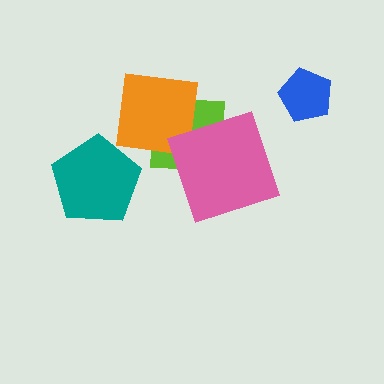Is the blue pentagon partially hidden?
No, no other shape covers it.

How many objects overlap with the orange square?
1 object overlaps with the orange square.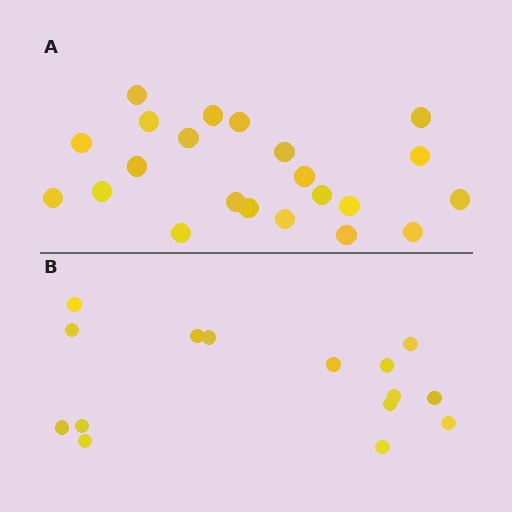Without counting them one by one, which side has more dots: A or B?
Region A (the top region) has more dots.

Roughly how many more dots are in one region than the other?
Region A has roughly 8 or so more dots than region B.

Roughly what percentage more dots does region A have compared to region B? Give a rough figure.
About 45% more.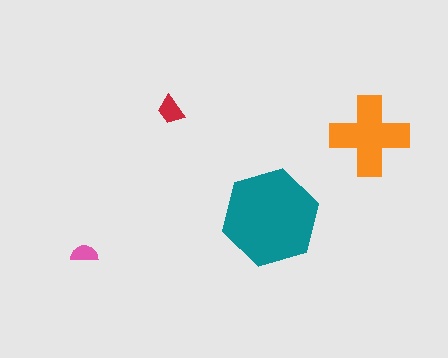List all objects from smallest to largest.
The pink semicircle, the red trapezoid, the orange cross, the teal hexagon.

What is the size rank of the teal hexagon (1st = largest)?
1st.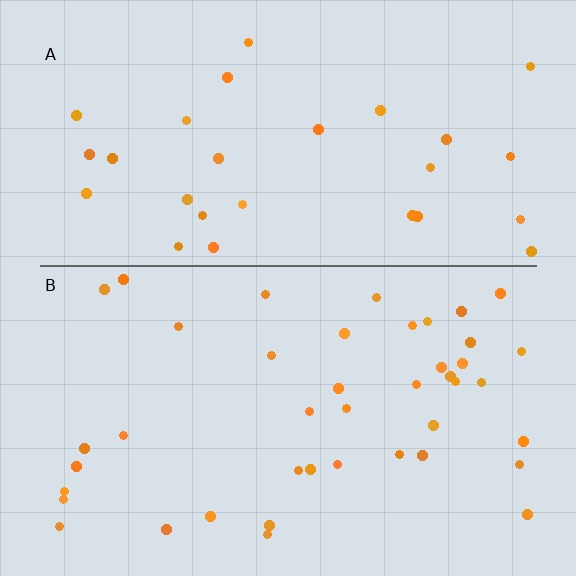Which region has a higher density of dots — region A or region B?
B (the bottom).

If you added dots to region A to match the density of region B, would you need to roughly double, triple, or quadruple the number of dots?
Approximately double.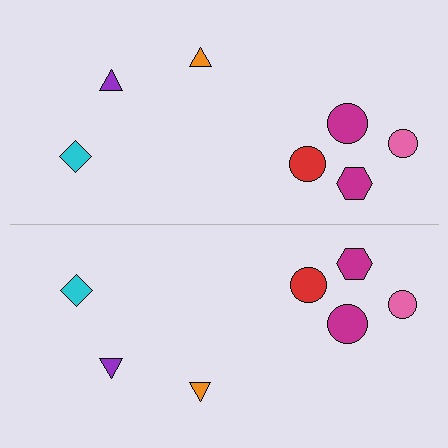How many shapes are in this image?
There are 14 shapes in this image.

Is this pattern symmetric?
Yes, this pattern has bilateral (reflection) symmetry.